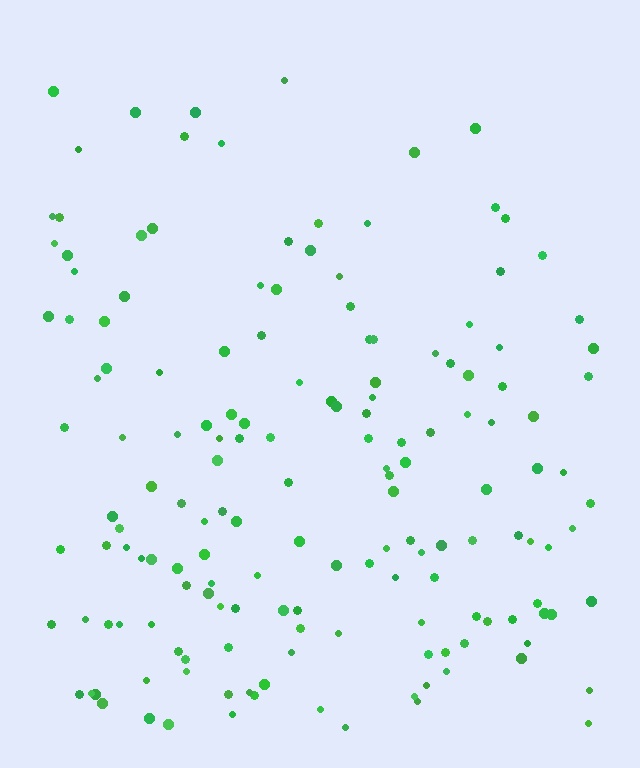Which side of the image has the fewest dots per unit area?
The top.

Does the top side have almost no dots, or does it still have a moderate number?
Still a moderate number, just noticeably fewer than the bottom.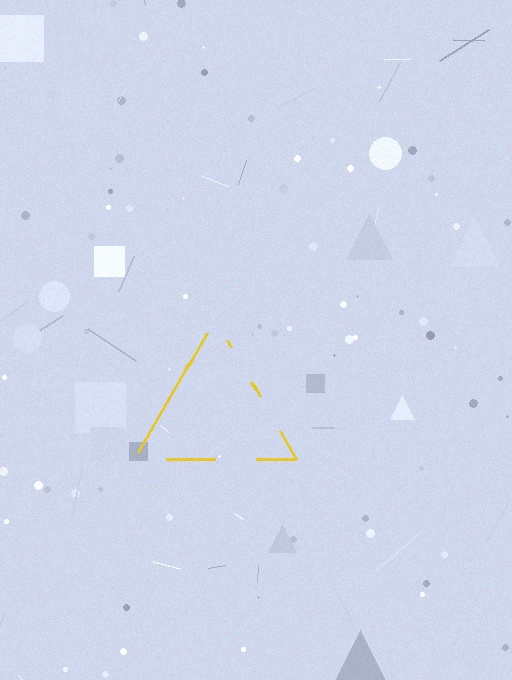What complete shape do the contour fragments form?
The contour fragments form a triangle.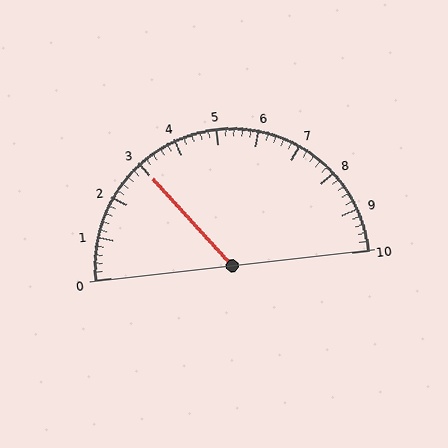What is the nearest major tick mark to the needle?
The nearest major tick mark is 3.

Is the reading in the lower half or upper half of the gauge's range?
The reading is in the lower half of the range (0 to 10).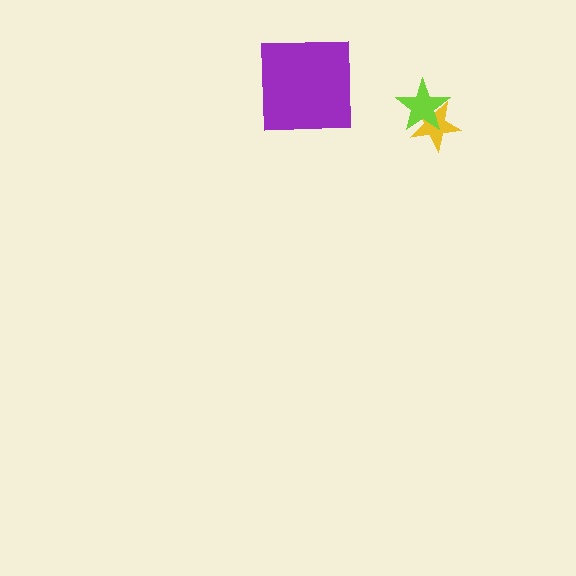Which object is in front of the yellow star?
The lime star is in front of the yellow star.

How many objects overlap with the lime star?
1 object overlaps with the lime star.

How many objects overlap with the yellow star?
1 object overlaps with the yellow star.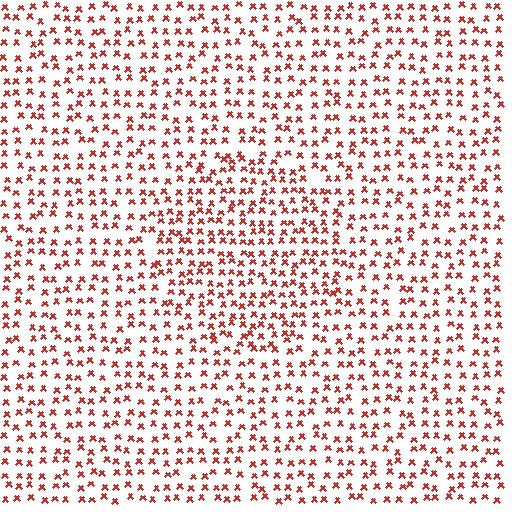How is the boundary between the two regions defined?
The boundary is defined by a change in element density (approximately 1.4x ratio). All elements are the same color, size, and shape.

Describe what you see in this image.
The image contains small red elements arranged at two different densities. A circle-shaped region is visible where the elements are more densely packed than the surrounding area.